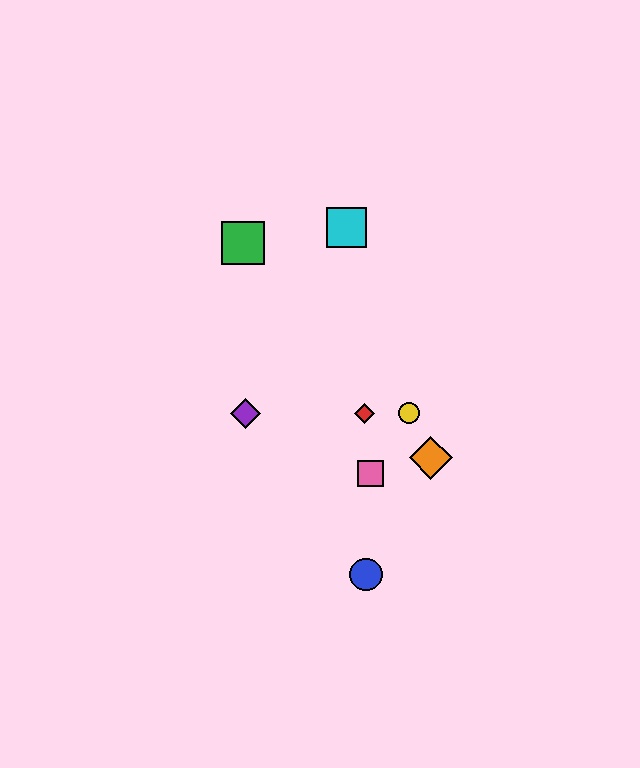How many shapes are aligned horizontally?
3 shapes (the red diamond, the yellow circle, the purple diamond) are aligned horizontally.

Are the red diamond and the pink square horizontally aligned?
No, the red diamond is at y≈413 and the pink square is at y≈473.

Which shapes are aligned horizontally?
The red diamond, the yellow circle, the purple diamond are aligned horizontally.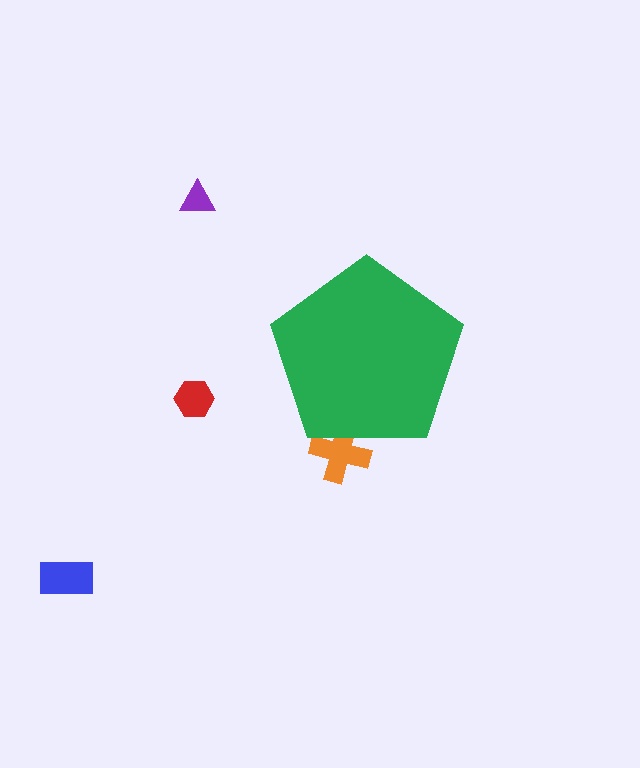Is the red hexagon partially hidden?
No, the red hexagon is fully visible.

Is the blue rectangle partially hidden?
No, the blue rectangle is fully visible.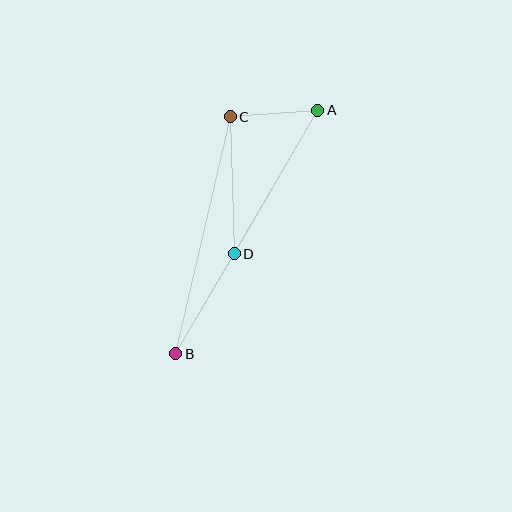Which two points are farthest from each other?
Points A and B are farthest from each other.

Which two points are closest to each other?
Points A and C are closest to each other.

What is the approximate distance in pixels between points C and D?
The distance between C and D is approximately 137 pixels.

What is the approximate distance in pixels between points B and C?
The distance between B and C is approximately 243 pixels.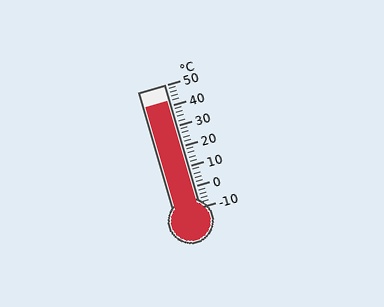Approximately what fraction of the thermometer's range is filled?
The thermometer is filled to approximately 85% of its range.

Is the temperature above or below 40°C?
The temperature is above 40°C.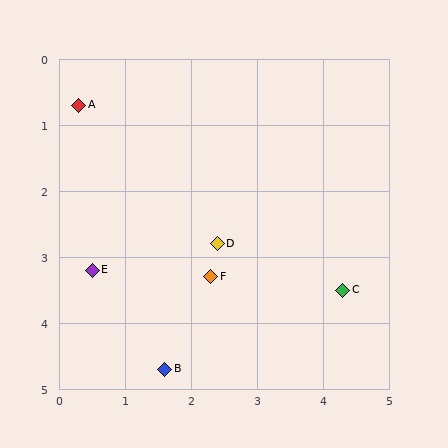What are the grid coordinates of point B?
Point B is at approximately (1.6, 4.7).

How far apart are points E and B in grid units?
Points E and B are about 1.9 grid units apart.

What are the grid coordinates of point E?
Point E is at approximately (0.5, 3.2).